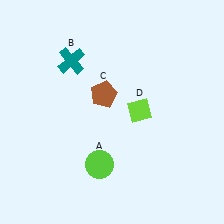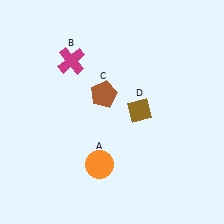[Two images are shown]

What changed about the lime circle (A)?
In Image 1, A is lime. In Image 2, it changed to orange.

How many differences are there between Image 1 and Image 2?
There are 3 differences between the two images.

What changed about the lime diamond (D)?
In Image 1, D is lime. In Image 2, it changed to brown.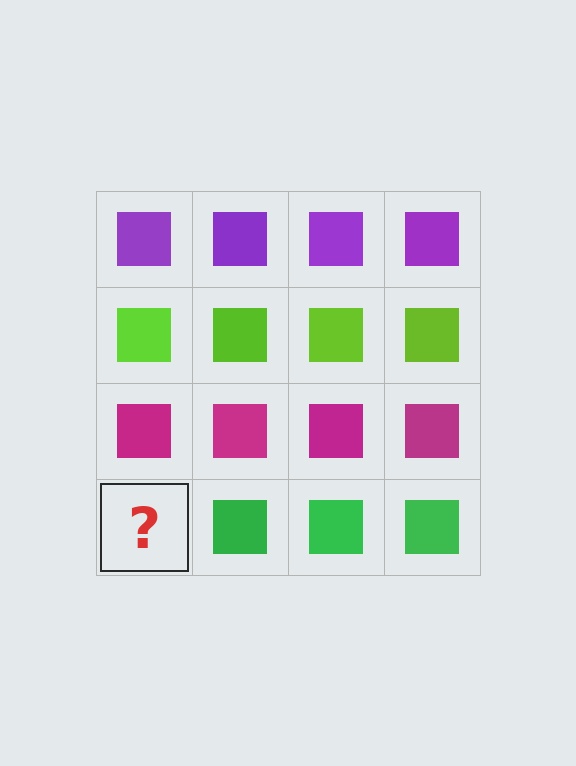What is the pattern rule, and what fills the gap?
The rule is that each row has a consistent color. The gap should be filled with a green square.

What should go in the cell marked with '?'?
The missing cell should contain a green square.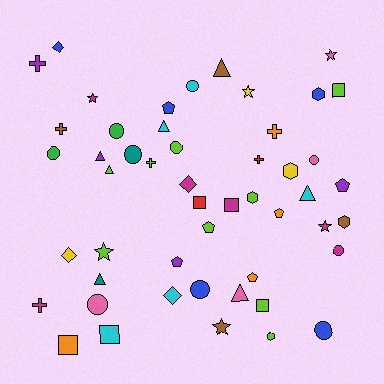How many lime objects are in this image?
There are 9 lime objects.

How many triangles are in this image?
There are 7 triangles.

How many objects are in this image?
There are 50 objects.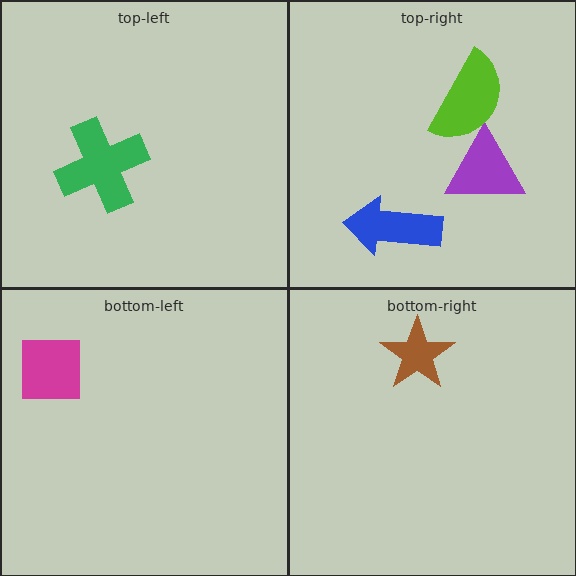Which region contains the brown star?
The bottom-right region.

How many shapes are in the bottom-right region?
1.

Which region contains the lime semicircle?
The top-right region.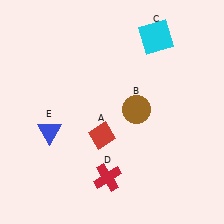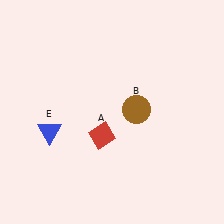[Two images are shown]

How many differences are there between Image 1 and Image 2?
There are 2 differences between the two images.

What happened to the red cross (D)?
The red cross (D) was removed in Image 2. It was in the bottom-left area of Image 1.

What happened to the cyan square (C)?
The cyan square (C) was removed in Image 2. It was in the top-right area of Image 1.